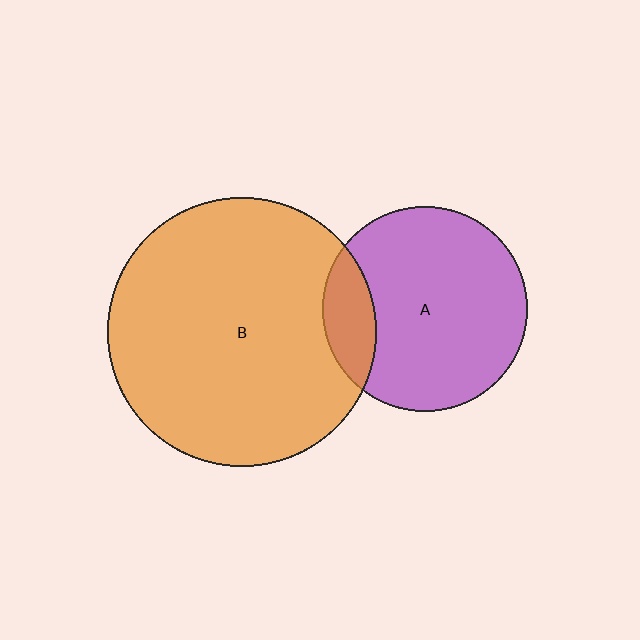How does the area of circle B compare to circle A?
Approximately 1.7 times.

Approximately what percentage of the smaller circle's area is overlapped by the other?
Approximately 15%.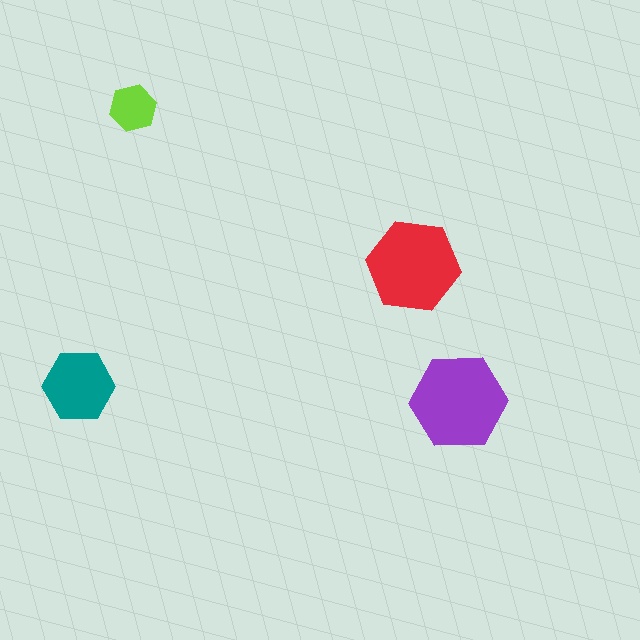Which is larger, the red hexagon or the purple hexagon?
The purple one.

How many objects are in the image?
There are 4 objects in the image.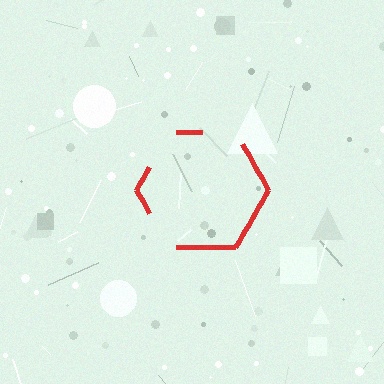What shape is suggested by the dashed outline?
The dashed outline suggests a hexagon.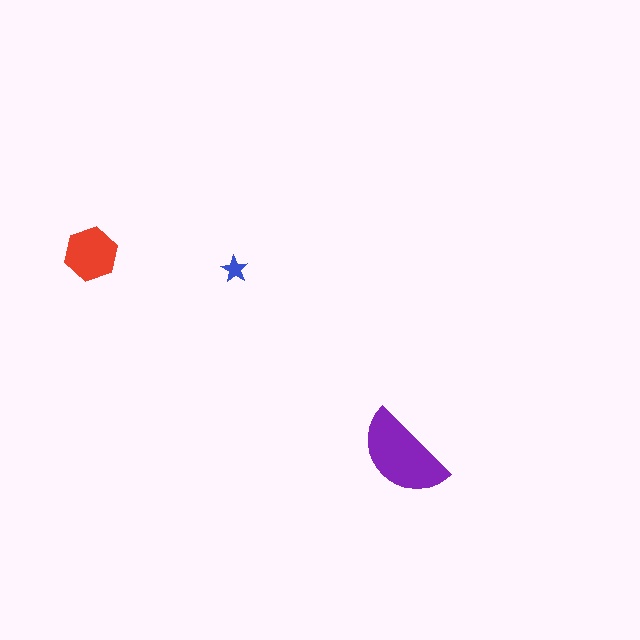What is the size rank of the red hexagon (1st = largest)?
2nd.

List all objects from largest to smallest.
The purple semicircle, the red hexagon, the blue star.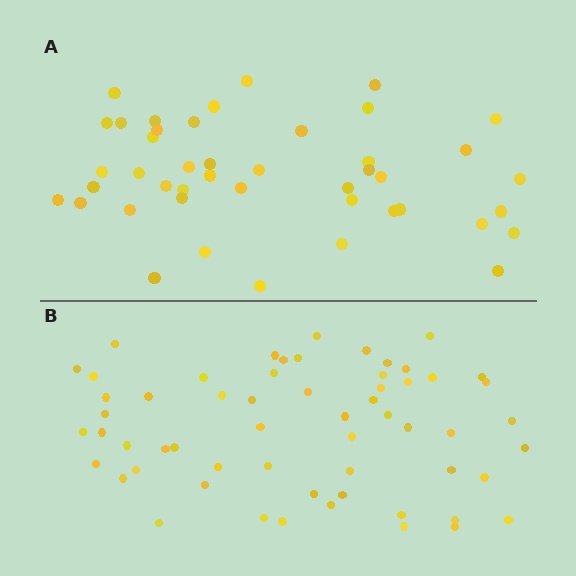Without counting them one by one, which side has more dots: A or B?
Region B (the bottom region) has more dots.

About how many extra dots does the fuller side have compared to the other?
Region B has approximately 15 more dots than region A.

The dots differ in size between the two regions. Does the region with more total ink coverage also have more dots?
No. Region A has more total ink coverage because its dots are larger, but region B actually contains more individual dots. Total area can be misleading — the number of items is what matters here.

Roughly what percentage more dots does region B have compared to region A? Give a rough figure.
About 35% more.